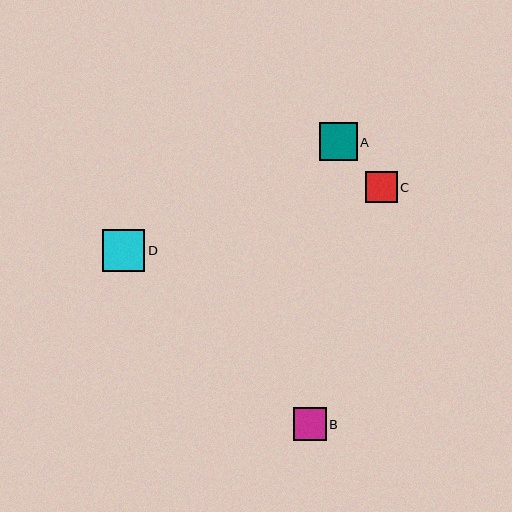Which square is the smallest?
Square C is the smallest with a size of approximately 31 pixels.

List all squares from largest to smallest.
From largest to smallest: D, A, B, C.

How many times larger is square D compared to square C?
Square D is approximately 1.4 times the size of square C.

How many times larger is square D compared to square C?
Square D is approximately 1.4 times the size of square C.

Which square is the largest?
Square D is the largest with a size of approximately 42 pixels.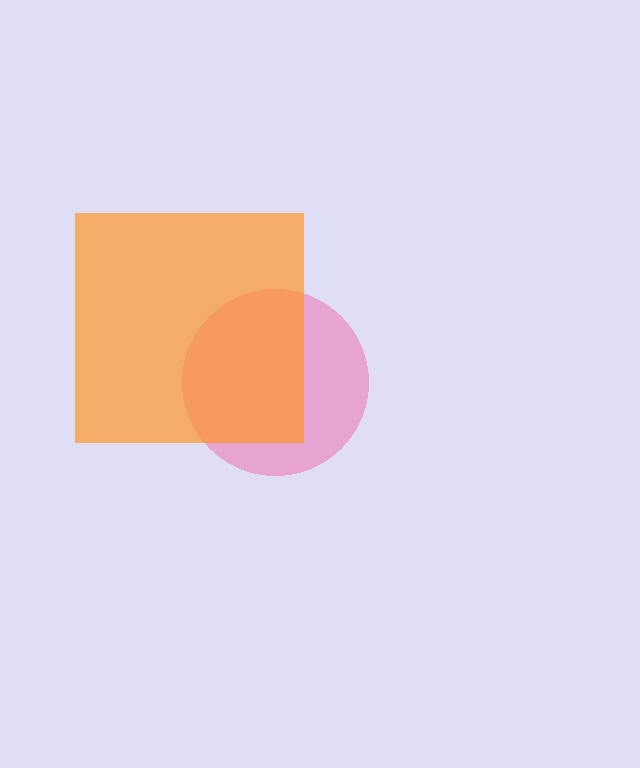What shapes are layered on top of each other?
The layered shapes are: a pink circle, an orange square.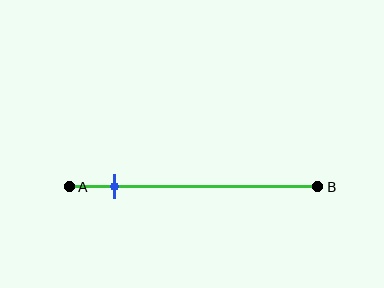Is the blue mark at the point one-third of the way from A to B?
No, the mark is at about 20% from A, not at the 33% one-third point.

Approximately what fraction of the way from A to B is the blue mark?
The blue mark is approximately 20% of the way from A to B.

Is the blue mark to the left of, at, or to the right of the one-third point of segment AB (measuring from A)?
The blue mark is to the left of the one-third point of segment AB.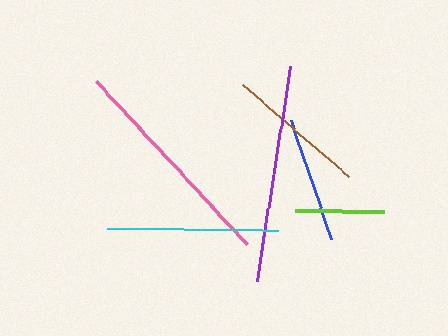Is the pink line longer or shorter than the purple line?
The pink line is longer than the purple line.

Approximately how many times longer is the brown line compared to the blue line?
The brown line is approximately 1.1 times the length of the blue line.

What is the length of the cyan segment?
The cyan segment is approximately 171 pixels long.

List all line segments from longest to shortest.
From longest to shortest: pink, purple, cyan, brown, blue, lime.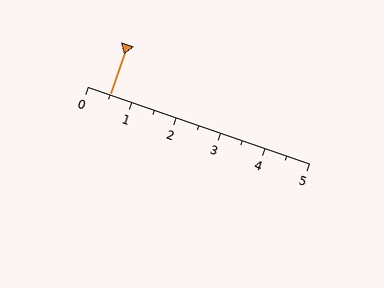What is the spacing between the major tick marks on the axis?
The major ticks are spaced 1 apart.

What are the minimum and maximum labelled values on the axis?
The axis runs from 0 to 5.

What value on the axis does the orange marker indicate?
The marker indicates approximately 0.5.